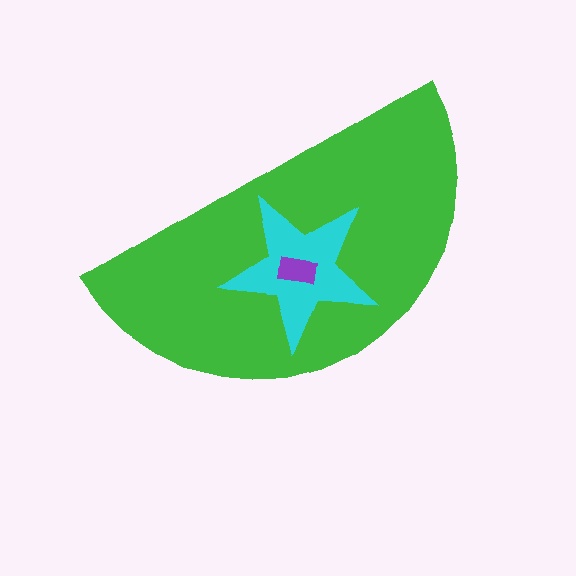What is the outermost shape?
The green semicircle.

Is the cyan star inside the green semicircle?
Yes.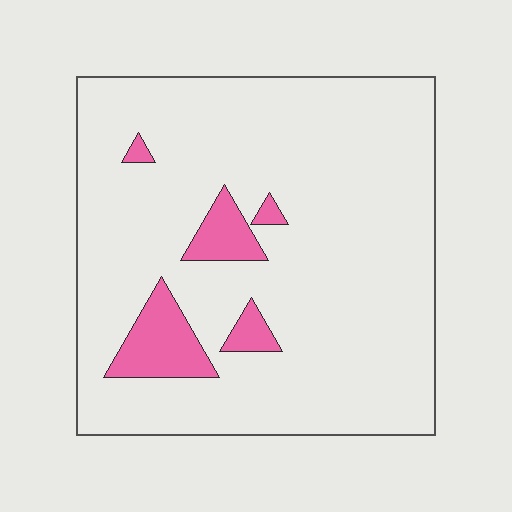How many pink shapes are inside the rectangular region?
5.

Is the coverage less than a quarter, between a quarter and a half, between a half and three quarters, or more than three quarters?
Less than a quarter.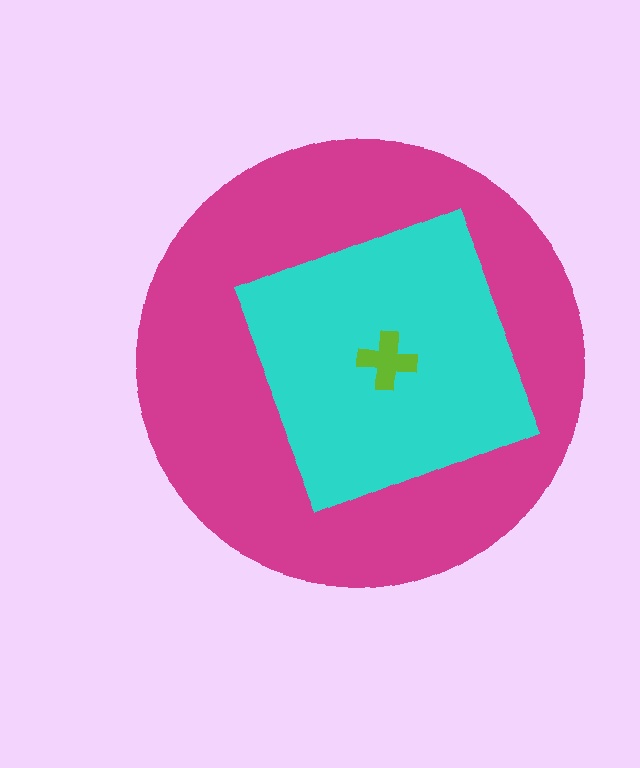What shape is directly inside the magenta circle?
The cyan square.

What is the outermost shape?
The magenta circle.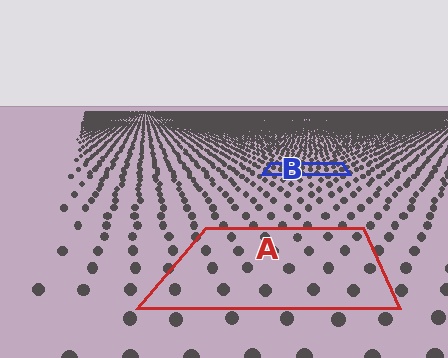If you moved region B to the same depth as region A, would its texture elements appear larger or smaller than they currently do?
They would appear larger. At a closer depth, the same texture elements are projected at a bigger on-screen size.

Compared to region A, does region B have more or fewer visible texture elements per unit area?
Region B has more texture elements per unit area — they are packed more densely because it is farther away.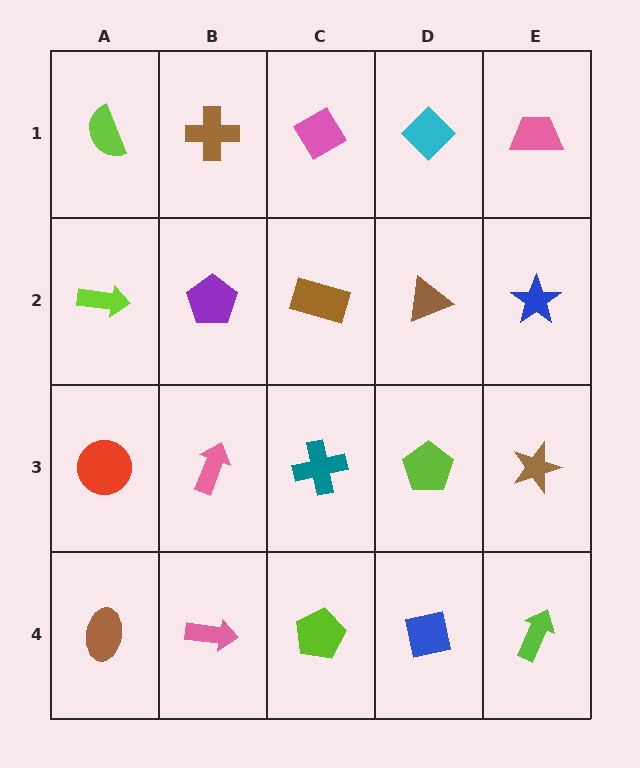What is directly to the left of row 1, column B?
A lime semicircle.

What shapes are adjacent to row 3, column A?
A lime arrow (row 2, column A), a brown ellipse (row 4, column A), a pink arrow (row 3, column B).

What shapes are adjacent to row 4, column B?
A pink arrow (row 3, column B), a brown ellipse (row 4, column A), a lime pentagon (row 4, column C).